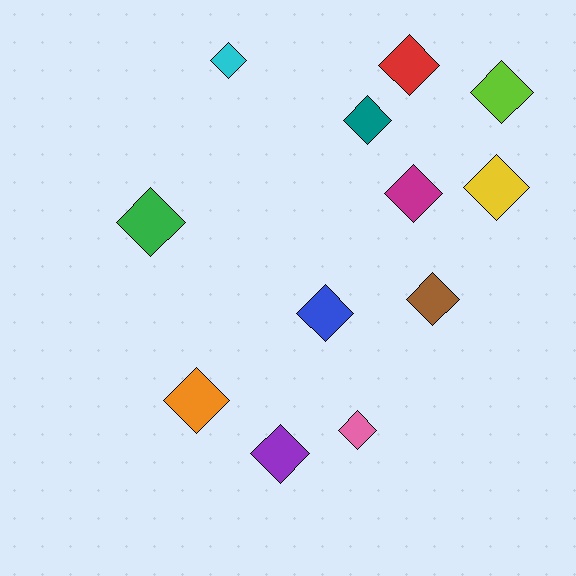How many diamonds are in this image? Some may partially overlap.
There are 12 diamonds.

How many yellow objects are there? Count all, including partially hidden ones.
There is 1 yellow object.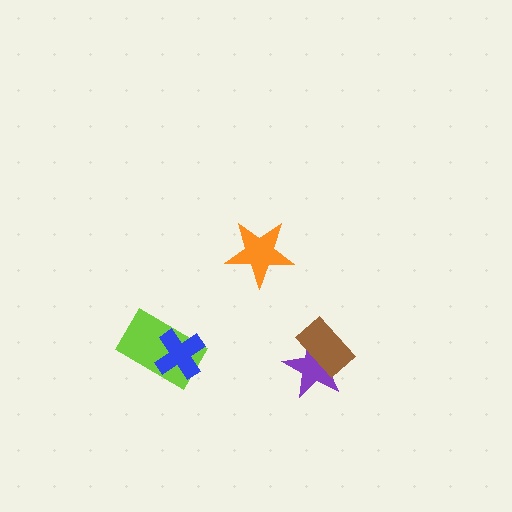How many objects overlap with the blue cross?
1 object overlaps with the blue cross.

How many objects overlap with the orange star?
0 objects overlap with the orange star.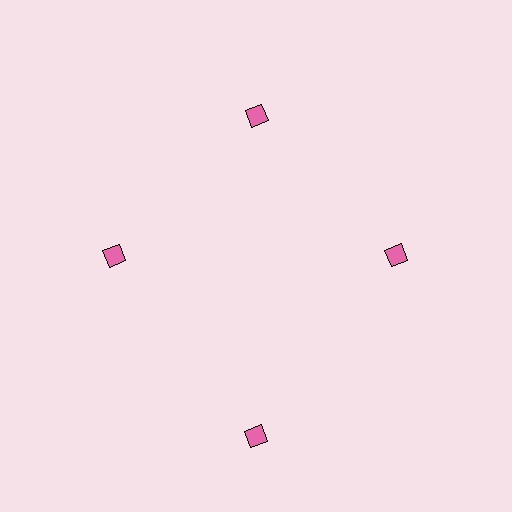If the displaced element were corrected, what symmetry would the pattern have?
It would have 4-fold rotational symmetry — the pattern would map onto itself every 90 degrees.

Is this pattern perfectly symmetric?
No. The 4 pink diamonds are arranged in a ring, but one element near the 6 o'clock position is pushed outward from the center, breaking the 4-fold rotational symmetry.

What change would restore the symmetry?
The symmetry would be restored by moving it inward, back onto the ring so that all 4 diamonds sit at equal angles and equal distance from the center.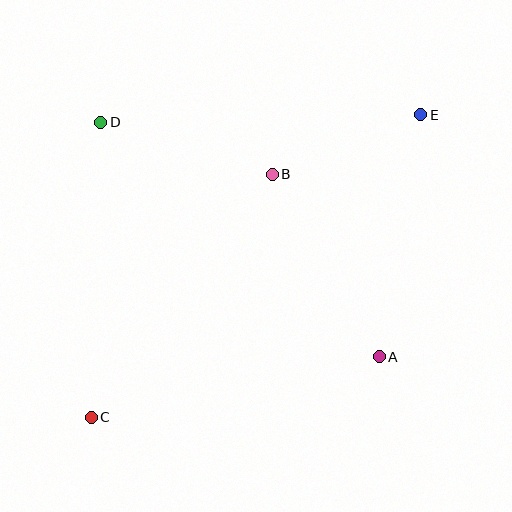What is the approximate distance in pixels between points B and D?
The distance between B and D is approximately 179 pixels.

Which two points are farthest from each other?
Points C and E are farthest from each other.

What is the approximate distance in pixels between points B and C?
The distance between B and C is approximately 303 pixels.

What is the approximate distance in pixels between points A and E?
The distance between A and E is approximately 246 pixels.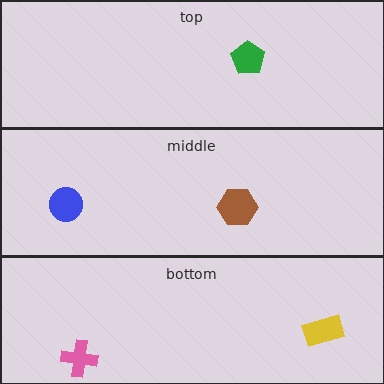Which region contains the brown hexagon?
The middle region.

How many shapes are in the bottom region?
2.